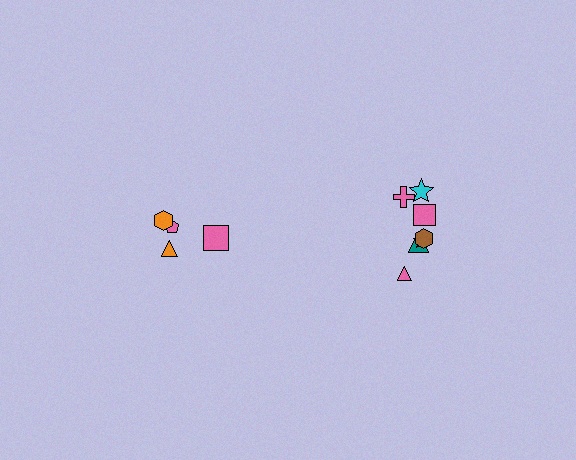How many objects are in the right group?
There are 7 objects.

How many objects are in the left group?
There are 4 objects.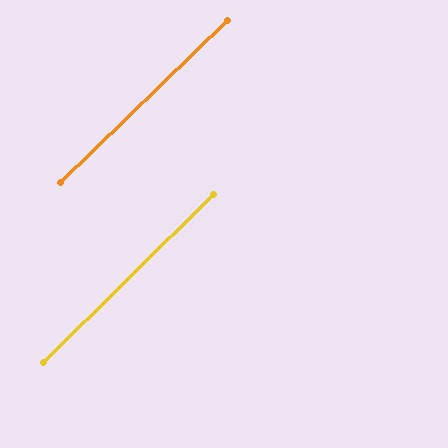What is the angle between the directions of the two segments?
Approximately 0 degrees.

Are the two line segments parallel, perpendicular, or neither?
Parallel — their directions differ by only 0.5°.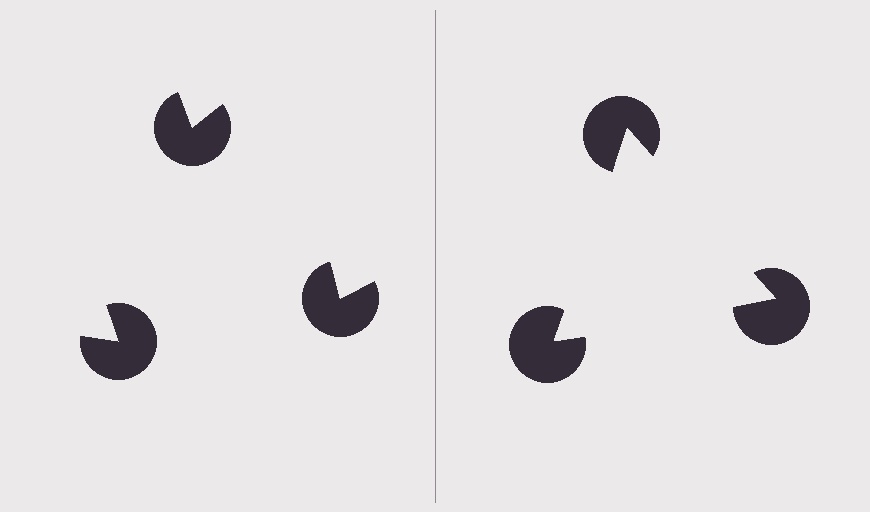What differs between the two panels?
The pac-man discs are positioned identically on both sides; only the wedge orientations differ. On the right they align to a triangle; on the left they are misaligned.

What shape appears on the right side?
An illusory triangle.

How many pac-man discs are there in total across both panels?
6 — 3 on each side.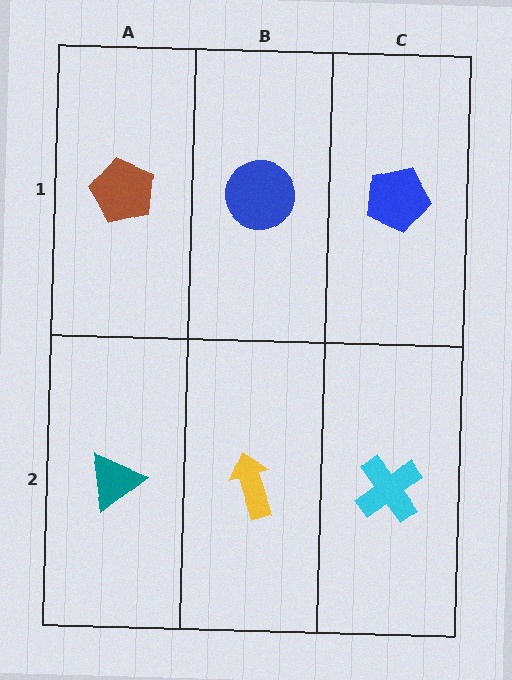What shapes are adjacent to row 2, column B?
A blue circle (row 1, column B), a teal triangle (row 2, column A), a cyan cross (row 2, column C).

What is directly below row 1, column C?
A cyan cross.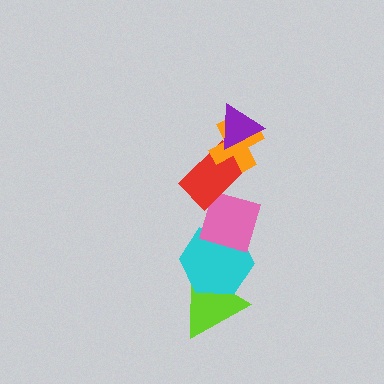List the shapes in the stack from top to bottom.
From top to bottom: the purple triangle, the orange cross, the red rectangle, the pink diamond, the cyan hexagon, the lime triangle.